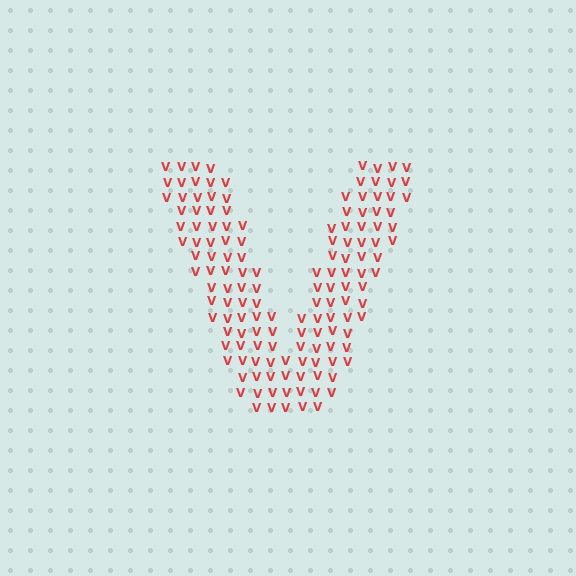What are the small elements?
The small elements are letter V's.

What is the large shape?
The large shape is the letter V.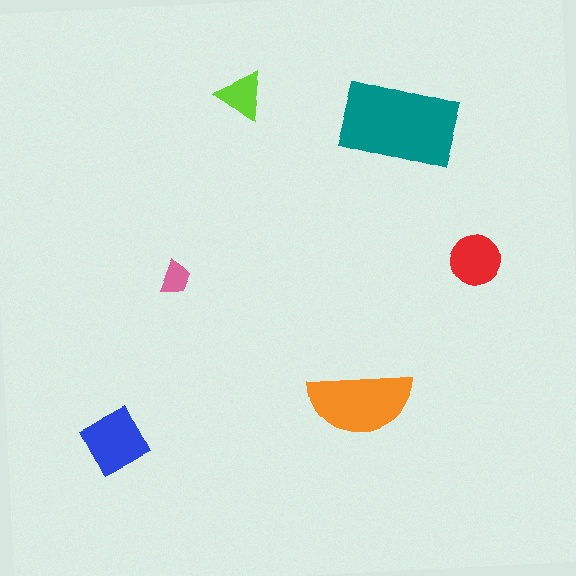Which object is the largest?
The teal rectangle.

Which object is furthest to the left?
The blue diamond is leftmost.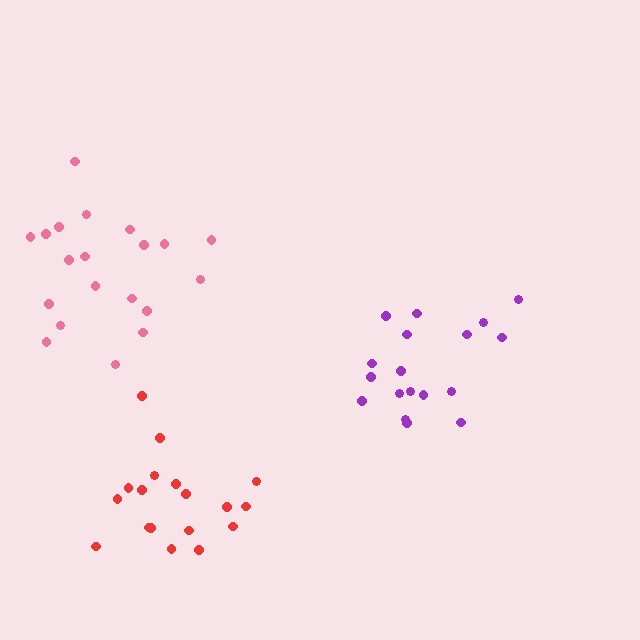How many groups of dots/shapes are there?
There are 3 groups.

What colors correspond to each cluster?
The clusters are colored: pink, purple, red.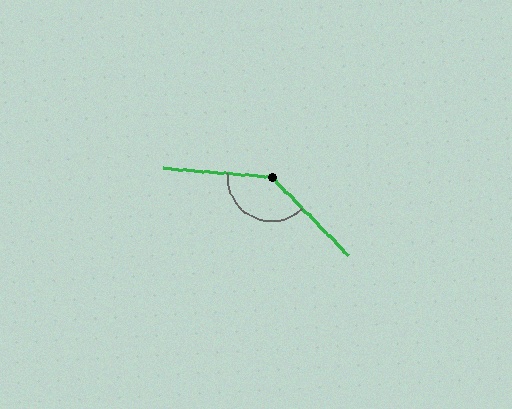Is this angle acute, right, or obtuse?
It is obtuse.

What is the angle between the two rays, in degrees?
Approximately 139 degrees.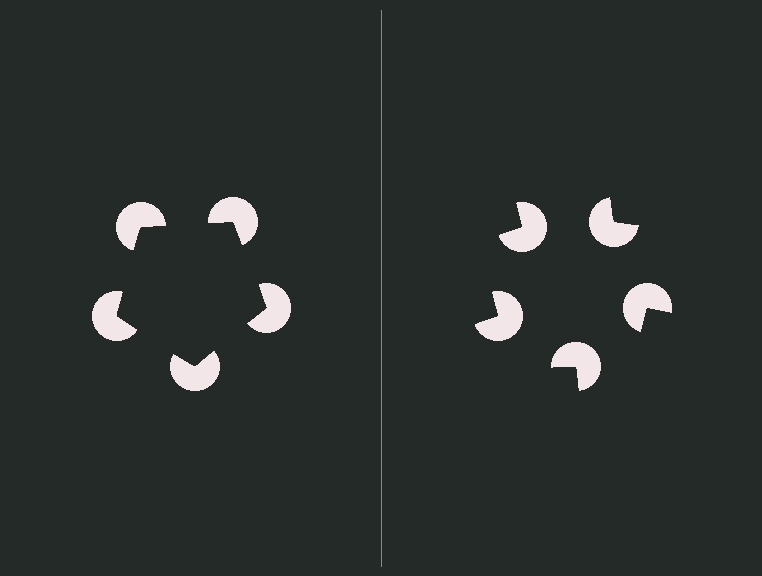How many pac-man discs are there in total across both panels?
10 — 5 on each side.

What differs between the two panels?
The pac-man discs are positioned identically on both sides; only the wedge orientations differ. On the left they align to a pentagon; on the right they are misaligned.